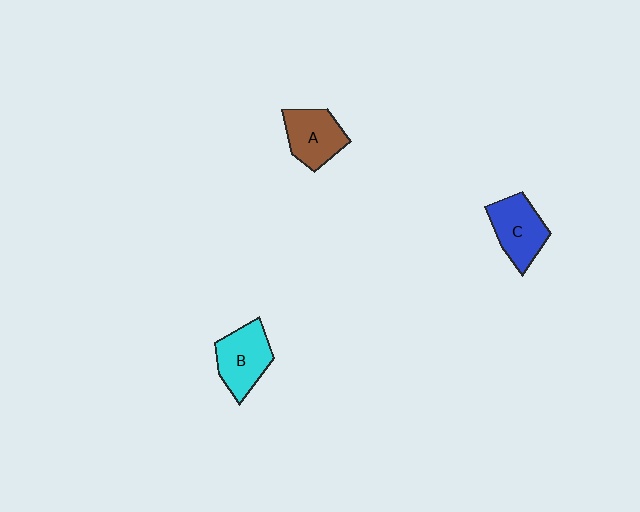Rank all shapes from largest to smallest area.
From largest to smallest: B (cyan), C (blue), A (brown).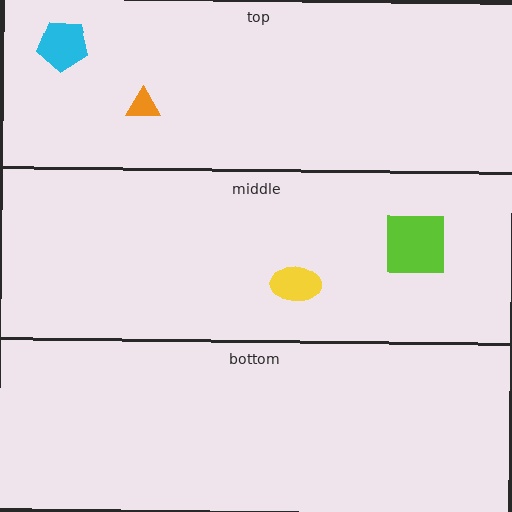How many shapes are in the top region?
2.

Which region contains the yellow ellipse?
The middle region.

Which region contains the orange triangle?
The top region.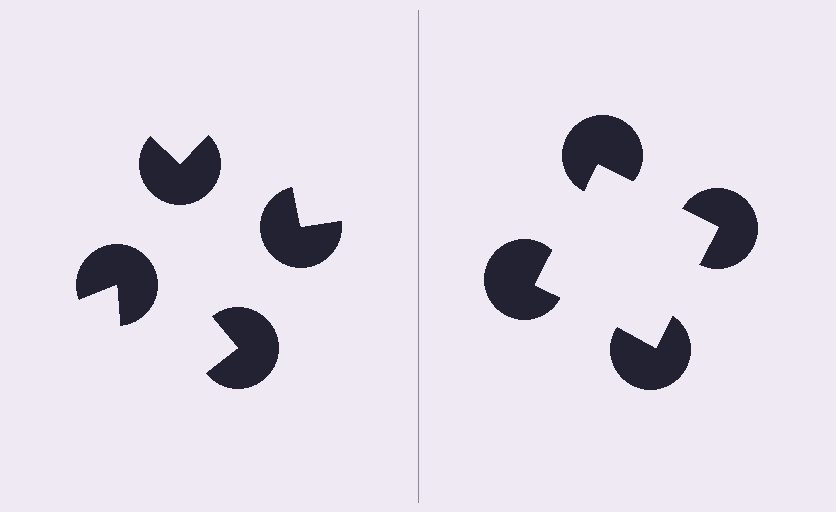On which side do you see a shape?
An illusory square appears on the right side. On the left side the wedge cuts are rotated, so no coherent shape forms.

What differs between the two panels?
The pac-man discs are positioned identically on both sides; only the wedge orientations differ. On the right they align to a square; on the left they are misaligned.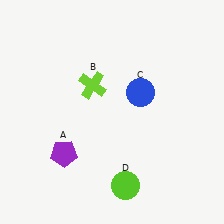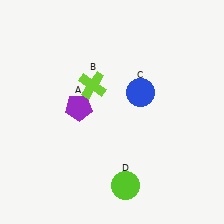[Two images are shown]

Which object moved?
The purple pentagon (A) moved up.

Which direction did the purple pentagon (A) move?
The purple pentagon (A) moved up.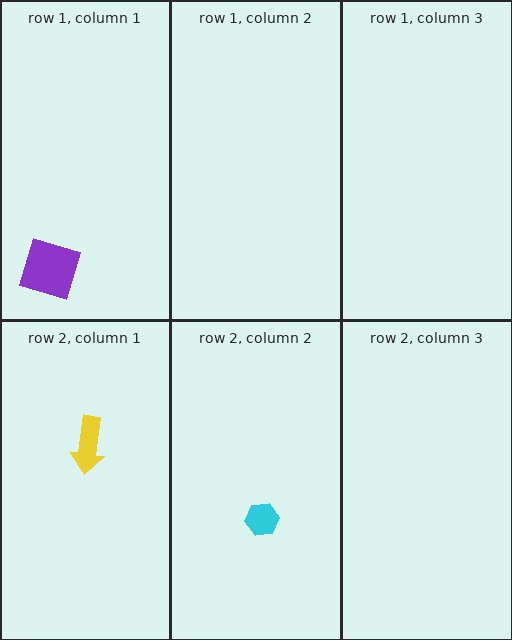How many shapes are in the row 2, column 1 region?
1.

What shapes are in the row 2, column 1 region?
The yellow arrow.